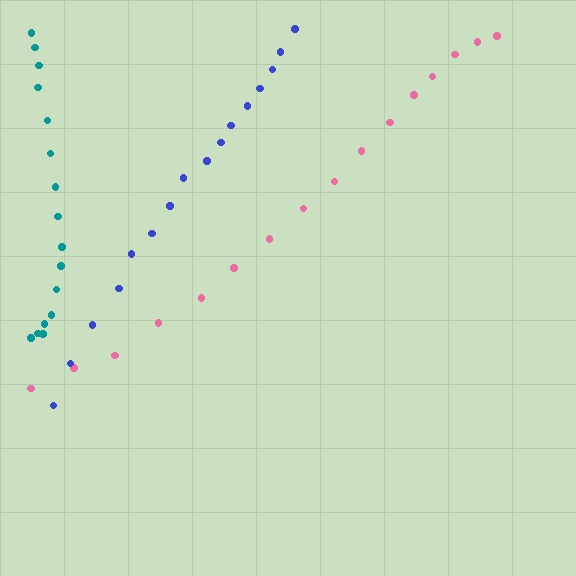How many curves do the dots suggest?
There are 3 distinct paths.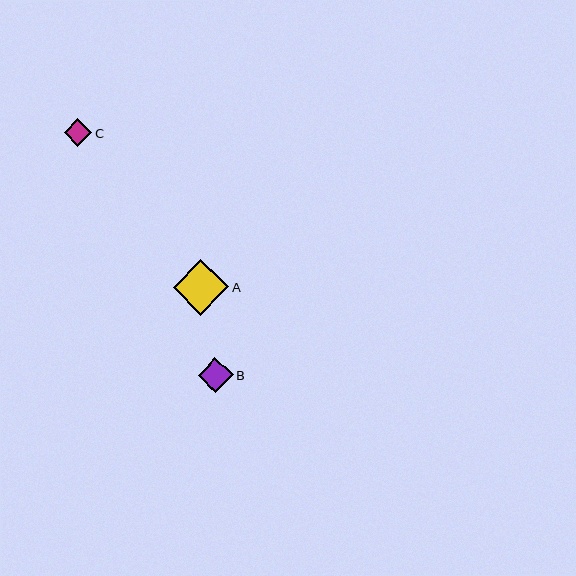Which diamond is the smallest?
Diamond C is the smallest with a size of approximately 28 pixels.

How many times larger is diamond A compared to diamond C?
Diamond A is approximately 2.0 times the size of diamond C.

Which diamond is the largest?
Diamond A is the largest with a size of approximately 56 pixels.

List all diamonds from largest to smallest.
From largest to smallest: A, B, C.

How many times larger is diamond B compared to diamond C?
Diamond B is approximately 1.2 times the size of diamond C.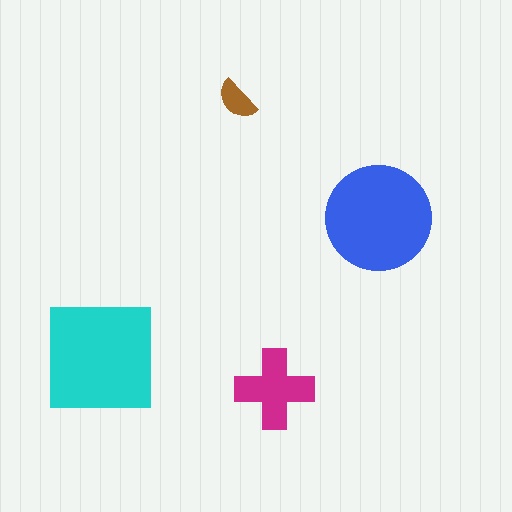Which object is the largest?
The cyan square.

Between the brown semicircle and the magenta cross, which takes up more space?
The magenta cross.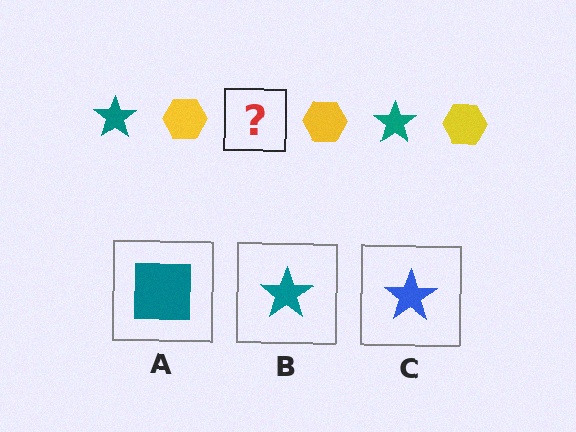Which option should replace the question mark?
Option B.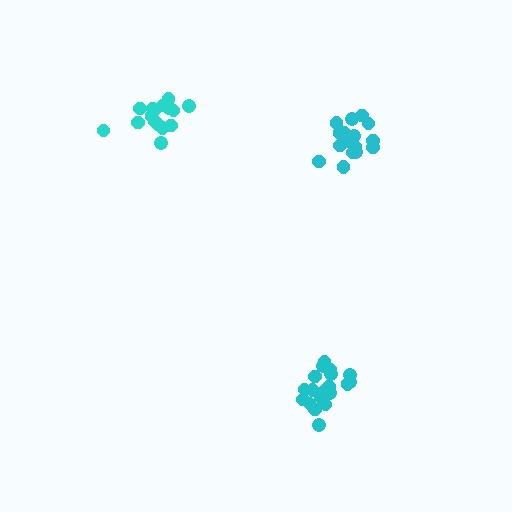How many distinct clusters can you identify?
There are 3 distinct clusters.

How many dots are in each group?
Group 1: 19 dots, Group 2: 19 dots, Group 3: 16 dots (54 total).